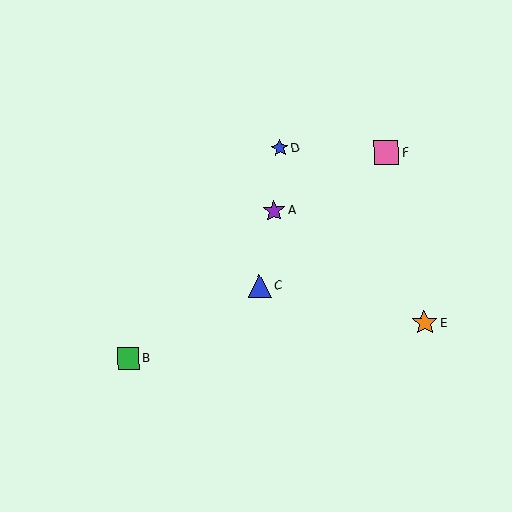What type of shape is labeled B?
Shape B is a green square.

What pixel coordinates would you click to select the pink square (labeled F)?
Click at (387, 153) to select the pink square F.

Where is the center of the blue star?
The center of the blue star is at (280, 148).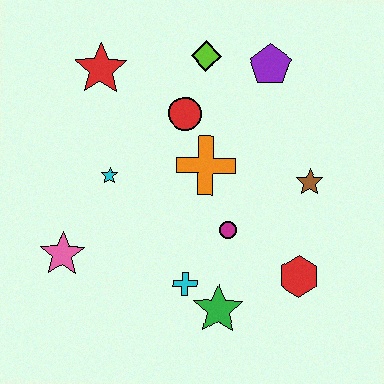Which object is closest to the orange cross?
The red circle is closest to the orange cross.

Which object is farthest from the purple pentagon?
The pink star is farthest from the purple pentagon.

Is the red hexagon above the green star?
Yes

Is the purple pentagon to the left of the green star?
No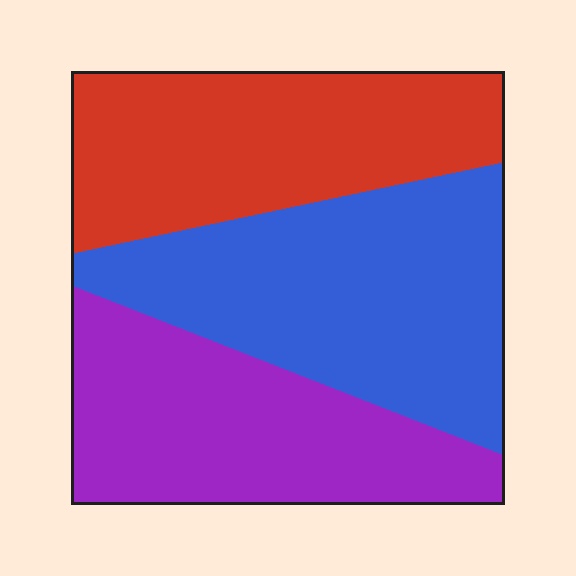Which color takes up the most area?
Blue, at roughly 35%.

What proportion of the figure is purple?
Purple covers 31% of the figure.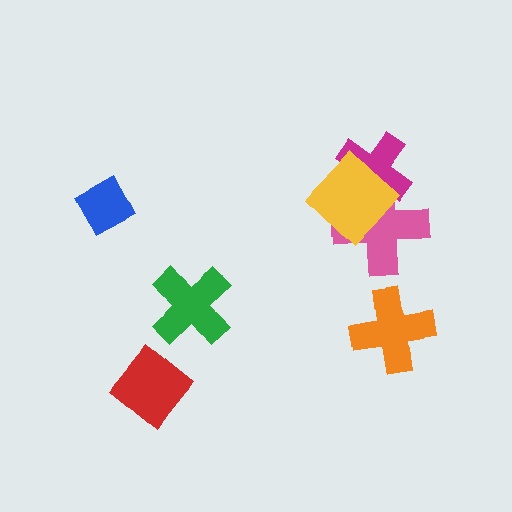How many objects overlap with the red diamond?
0 objects overlap with the red diamond.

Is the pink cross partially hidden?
Yes, it is partially covered by another shape.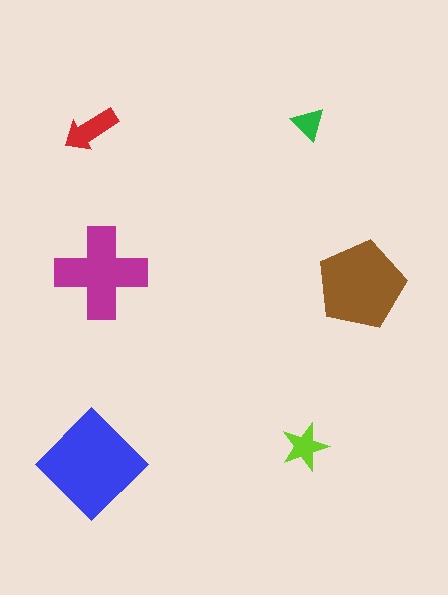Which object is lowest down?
The blue diamond is bottommost.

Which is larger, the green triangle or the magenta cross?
The magenta cross.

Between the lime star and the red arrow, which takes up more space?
The red arrow.